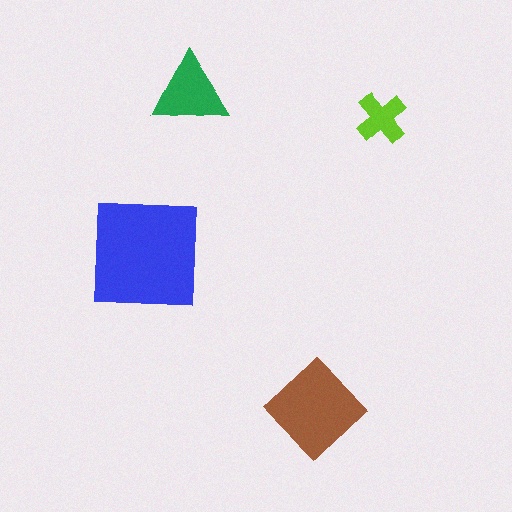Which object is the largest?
The blue square.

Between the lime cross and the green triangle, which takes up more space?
The green triangle.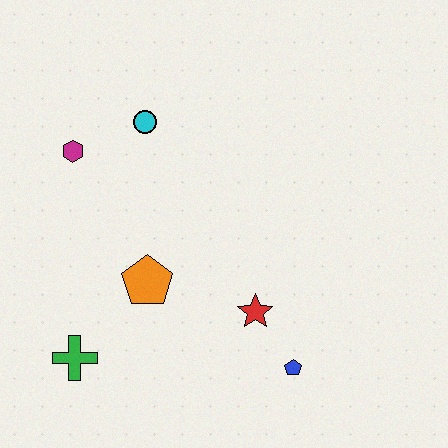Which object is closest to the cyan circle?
The magenta hexagon is closest to the cyan circle.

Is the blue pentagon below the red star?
Yes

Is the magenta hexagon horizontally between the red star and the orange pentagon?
No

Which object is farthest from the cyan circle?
The blue pentagon is farthest from the cyan circle.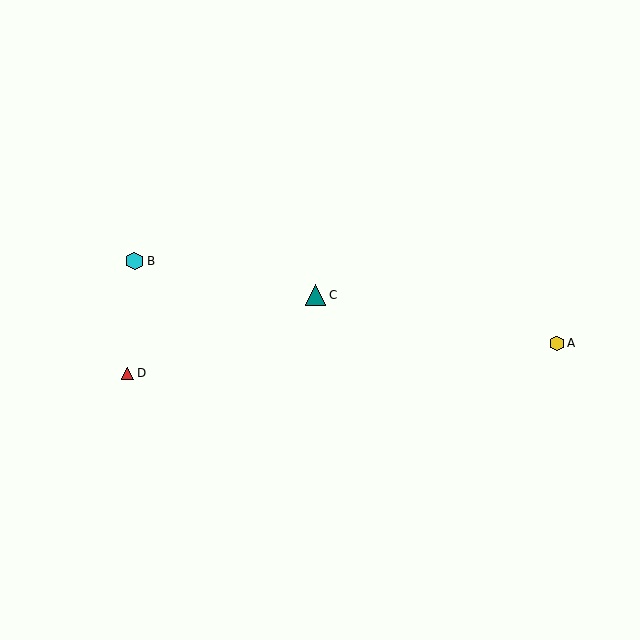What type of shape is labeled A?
Shape A is a yellow hexagon.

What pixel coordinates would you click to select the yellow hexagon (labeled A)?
Click at (557, 343) to select the yellow hexagon A.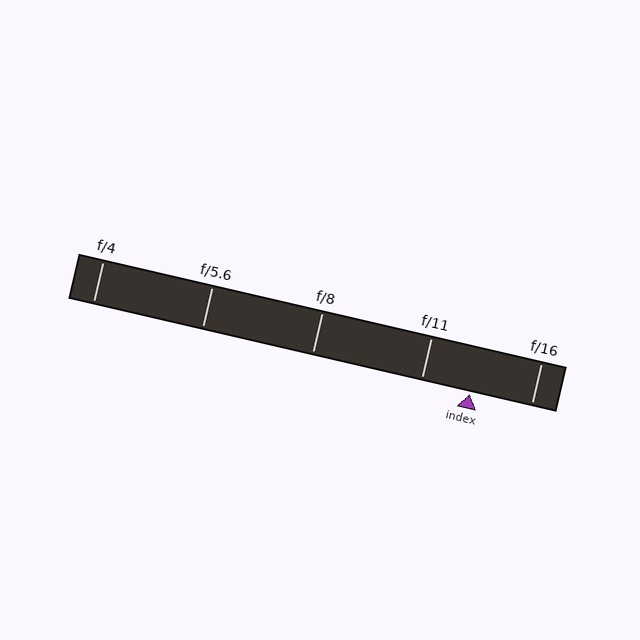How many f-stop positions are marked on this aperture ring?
There are 5 f-stop positions marked.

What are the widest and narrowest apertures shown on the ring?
The widest aperture shown is f/4 and the narrowest is f/16.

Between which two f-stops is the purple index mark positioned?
The index mark is between f/11 and f/16.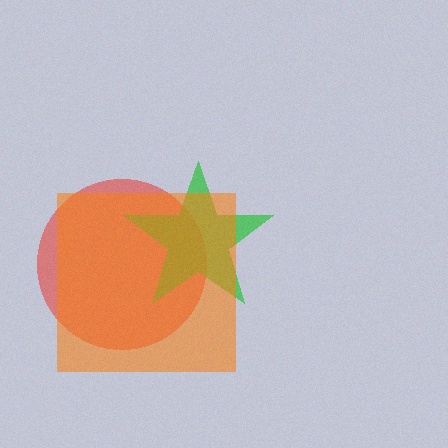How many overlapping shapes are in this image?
There are 3 overlapping shapes in the image.